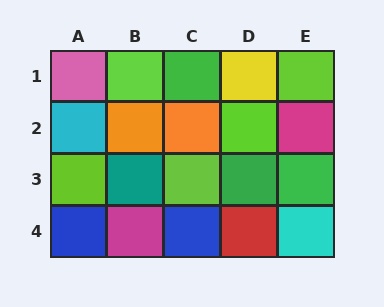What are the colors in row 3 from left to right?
Lime, teal, lime, green, green.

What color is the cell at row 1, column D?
Yellow.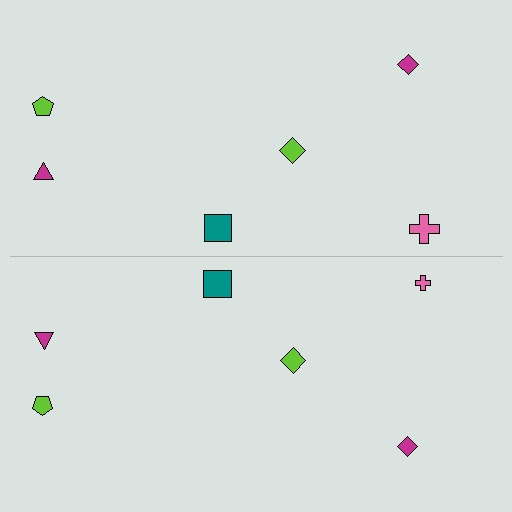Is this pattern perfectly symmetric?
No, the pattern is not perfectly symmetric. The pink cross on the bottom side has a different size than its mirror counterpart.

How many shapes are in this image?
There are 12 shapes in this image.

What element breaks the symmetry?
The pink cross on the bottom side has a different size than its mirror counterpart.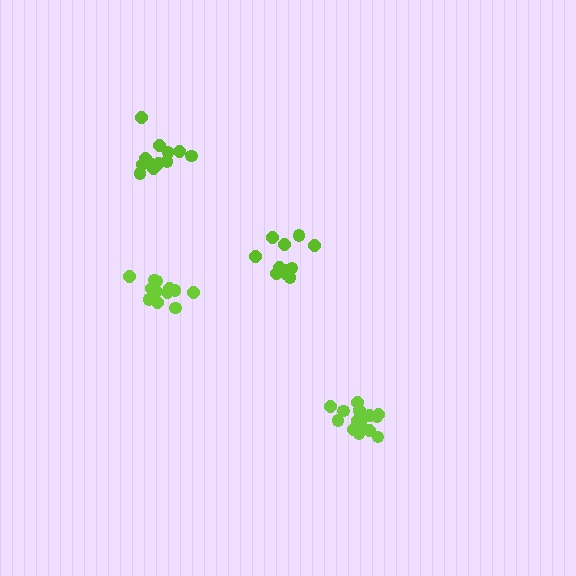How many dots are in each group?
Group 1: 12 dots, Group 2: 13 dots, Group 3: 12 dots, Group 4: 17 dots (54 total).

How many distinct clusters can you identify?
There are 4 distinct clusters.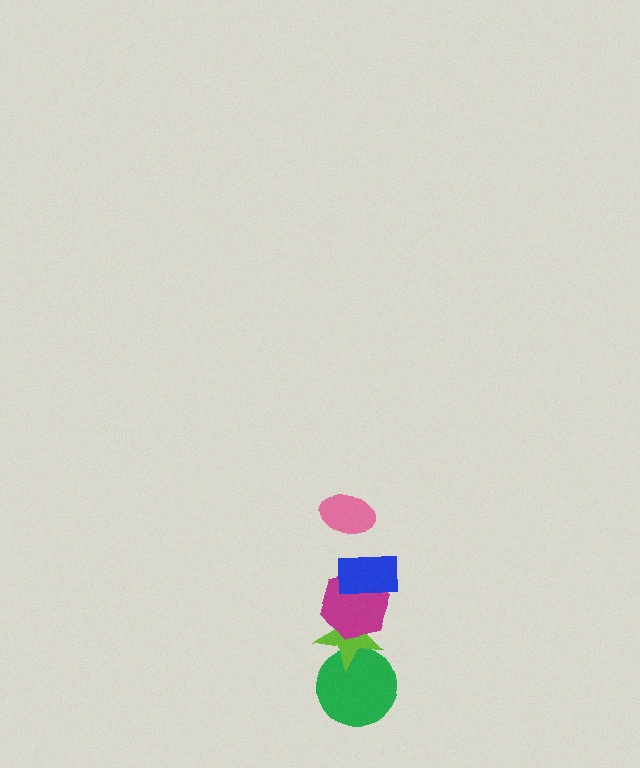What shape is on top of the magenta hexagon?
The blue rectangle is on top of the magenta hexagon.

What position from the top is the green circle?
The green circle is 5th from the top.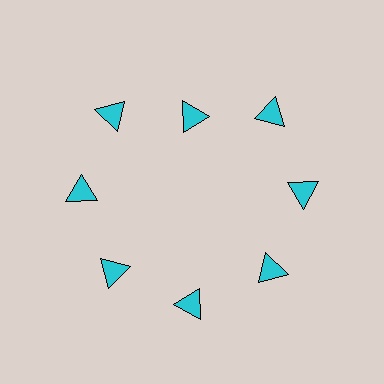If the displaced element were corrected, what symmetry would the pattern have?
It would have 8-fold rotational symmetry — the pattern would map onto itself every 45 degrees.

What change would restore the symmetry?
The symmetry would be restored by moving it outward, back onto the ring so that all 8 triangles sit at equal angles and equal distance from the center.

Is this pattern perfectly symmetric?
No. The 8 cyan triangles are arranged in a ring, but one element near the 12 o'clock position is pulled inward toward the center, breaking the 8-fold rotational symmetry.